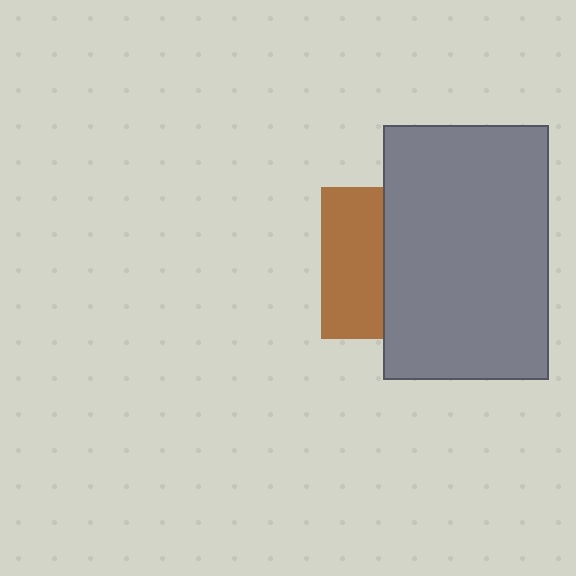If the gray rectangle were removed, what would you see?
You would see the complete brown square.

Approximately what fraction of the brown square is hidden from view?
Roughly 59% of the brown square is hidden behind the gray rectangle.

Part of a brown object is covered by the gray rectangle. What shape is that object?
It is a square.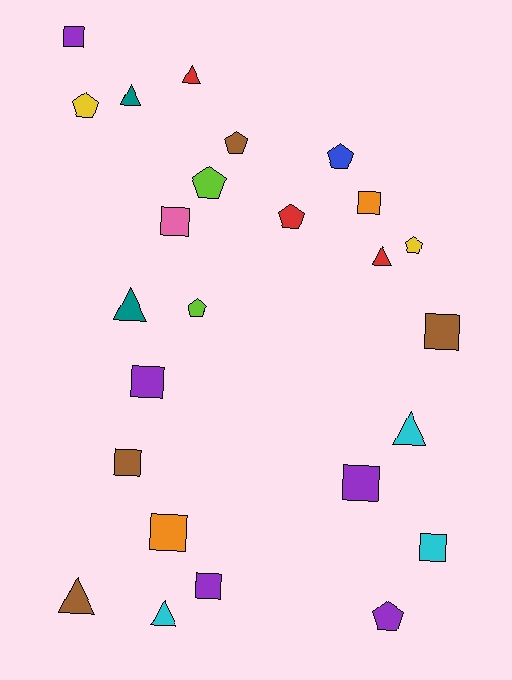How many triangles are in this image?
There are 7 triangles.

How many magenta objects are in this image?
There are no magenta objects.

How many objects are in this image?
There are 25 objects.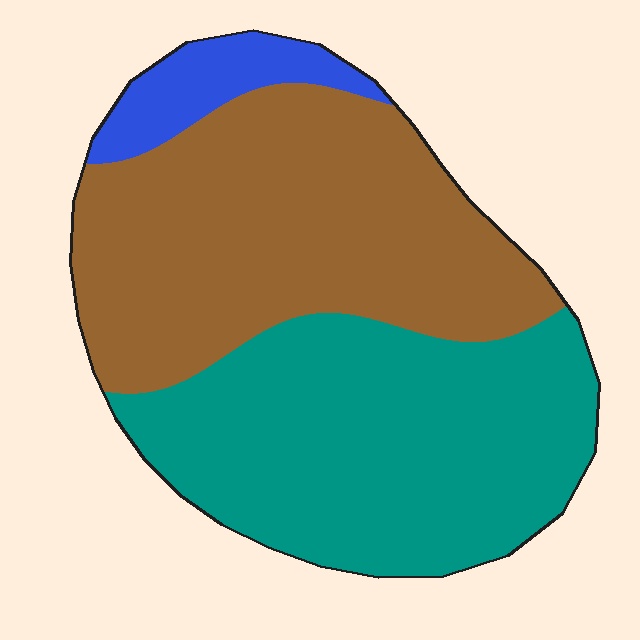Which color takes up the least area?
Blue, at roughly 10%.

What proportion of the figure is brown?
Brown takes up about one half (1/2) of the figure.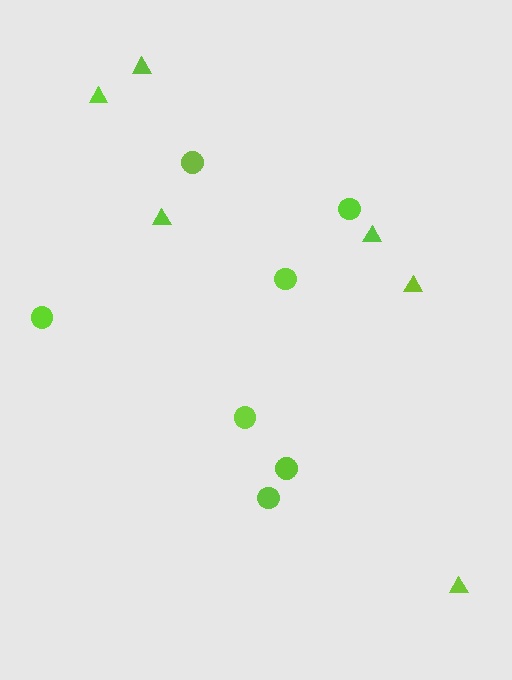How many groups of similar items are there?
There are 2 groups: one group of circles (7) and one group of triangles (6).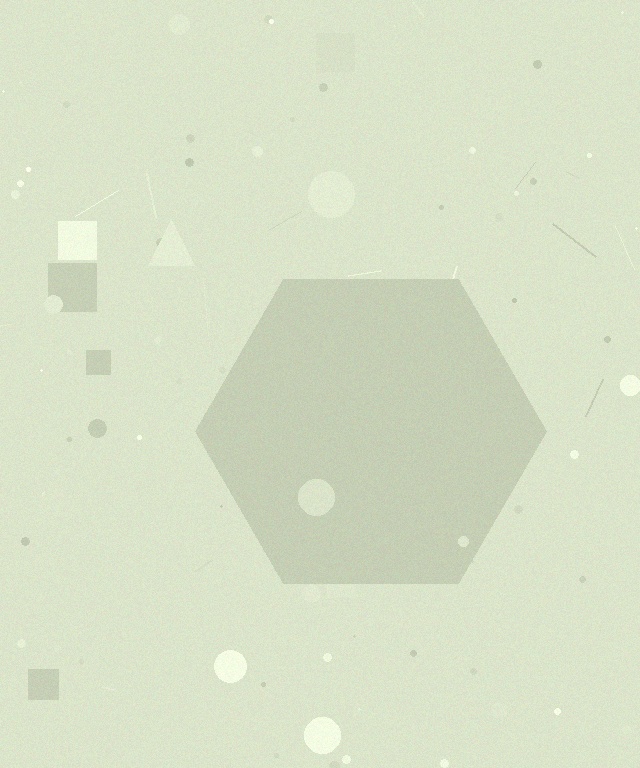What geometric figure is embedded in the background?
A hexagon is embedded in the background.